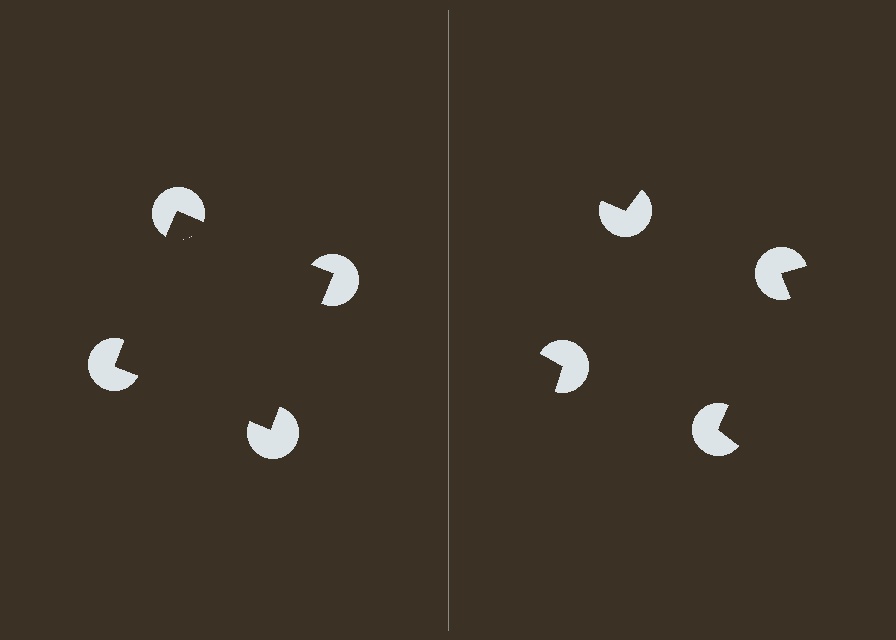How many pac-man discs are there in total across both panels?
8 — 4 on each side.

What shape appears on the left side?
An illusory square.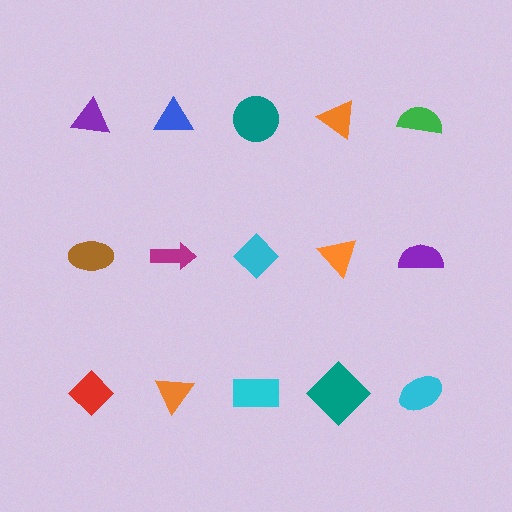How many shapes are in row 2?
5 shapes.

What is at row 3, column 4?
A teal diamond.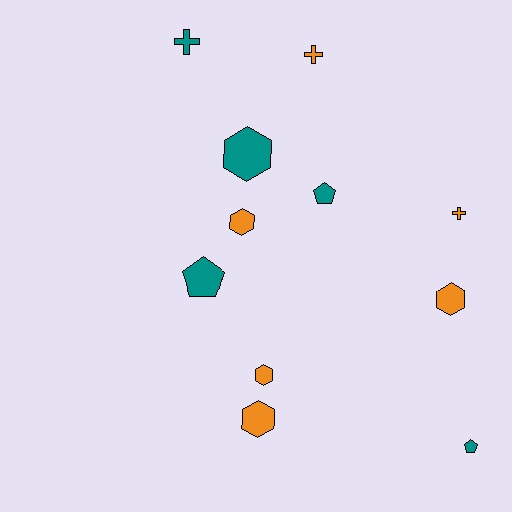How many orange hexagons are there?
There are 4 orange hexagons.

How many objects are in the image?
There are 11 objects.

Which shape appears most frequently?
Hexagon, with 5 objects.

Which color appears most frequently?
Orange, with 6 objects.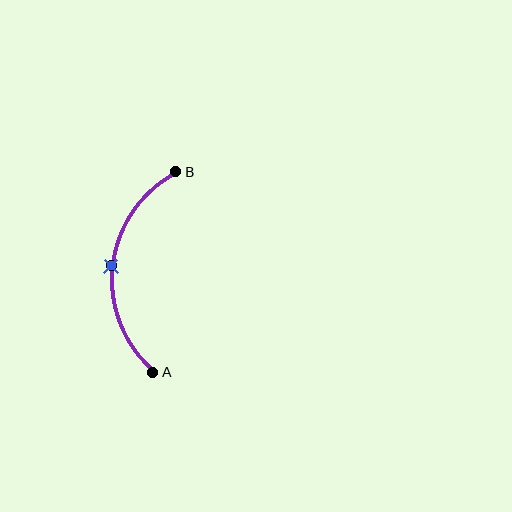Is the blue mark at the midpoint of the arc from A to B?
Yes. The blue mark lies on the arc at equal arc-length from both A and B — it is the arc midpoint.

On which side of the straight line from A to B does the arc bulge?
The arc bulges to the left of the straight line connecting A and B.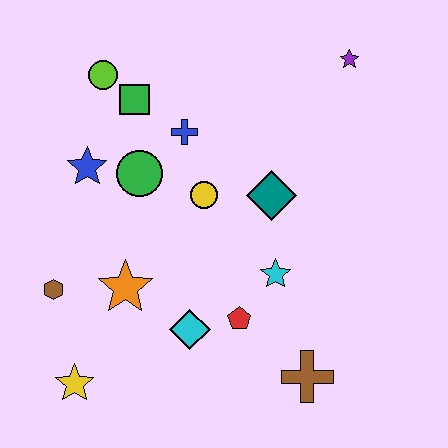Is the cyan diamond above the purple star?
No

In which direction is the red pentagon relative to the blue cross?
The red pentagon is below the blue cross.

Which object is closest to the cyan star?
The red pentagon is closest to the cyan star.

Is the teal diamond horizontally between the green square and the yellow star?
No